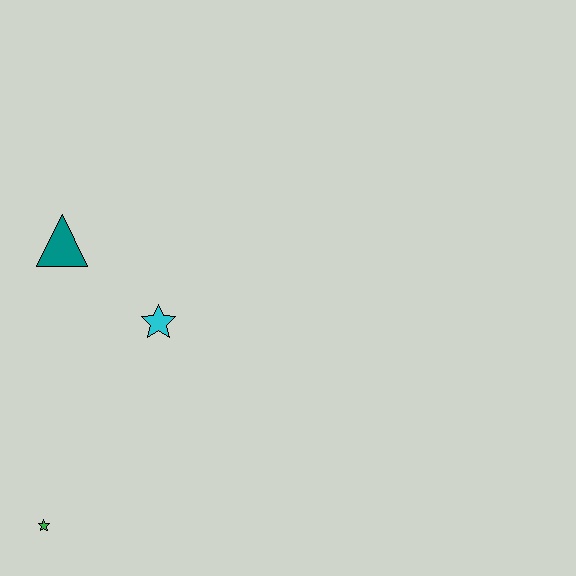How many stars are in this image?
There are 2 stars.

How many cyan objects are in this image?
There is 1 cyan object.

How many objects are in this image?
There are 3 objects.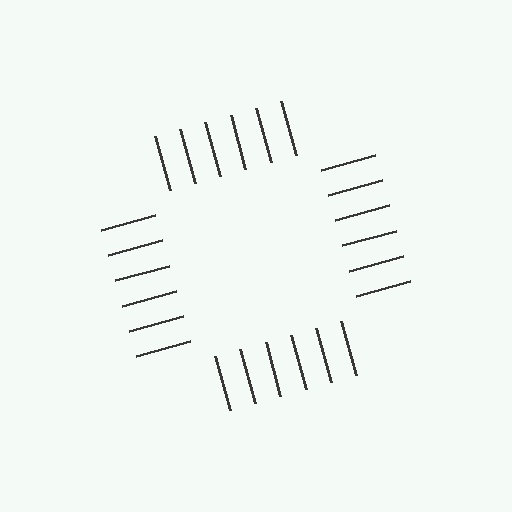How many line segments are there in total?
24 — 6 along each of the 4 edges.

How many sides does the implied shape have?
4 sides — the line-ends trace a square.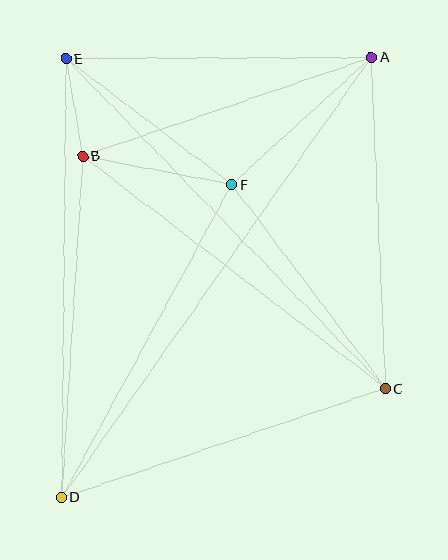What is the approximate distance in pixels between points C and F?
The distance between C and F is approximately 255 pixels.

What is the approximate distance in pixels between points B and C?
The distance between B and C is approximately 382 pixels.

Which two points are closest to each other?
Points B and E are closest to each other.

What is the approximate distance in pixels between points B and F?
The distance between B and F is approximately 152 pixels.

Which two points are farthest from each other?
Points A and D are farthest from each other.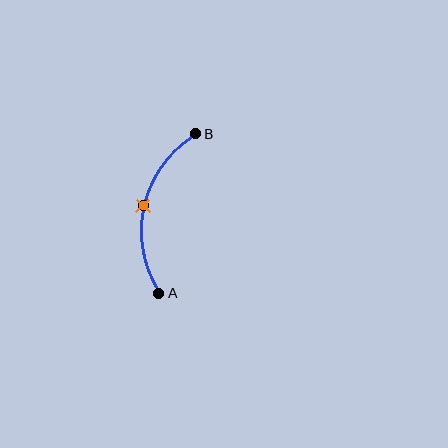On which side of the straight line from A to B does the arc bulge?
The arc bulges to the left of the straight line connecting A and B.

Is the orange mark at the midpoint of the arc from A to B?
Yes. The orange mark lies on the arc at equal arc-length from both A and B — it is the arc midpoint.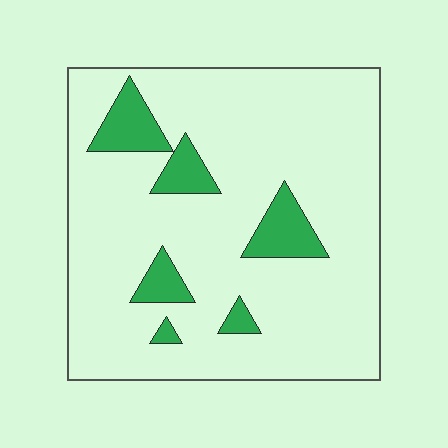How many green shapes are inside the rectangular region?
6.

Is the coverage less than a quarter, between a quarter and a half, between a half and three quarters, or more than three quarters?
Less than a quarter.